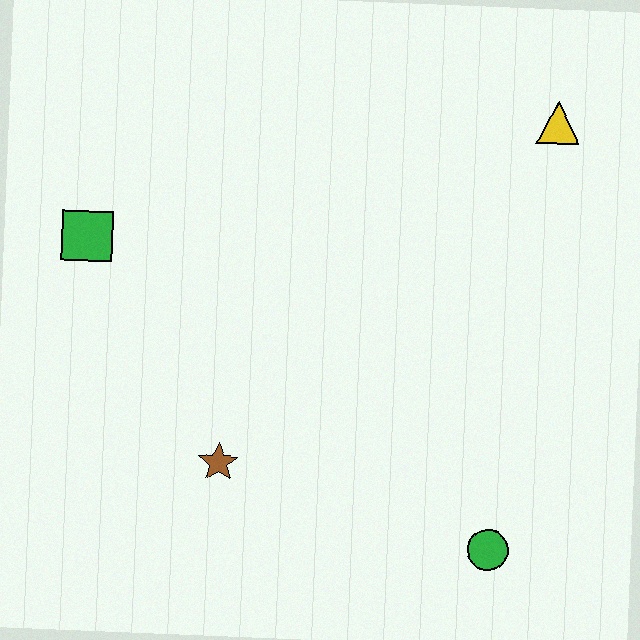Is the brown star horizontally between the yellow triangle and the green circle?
No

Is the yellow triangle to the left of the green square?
No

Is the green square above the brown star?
Yes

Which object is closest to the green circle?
The brown star is closest to the green circle.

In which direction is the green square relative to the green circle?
The green square is to the left of the green circle.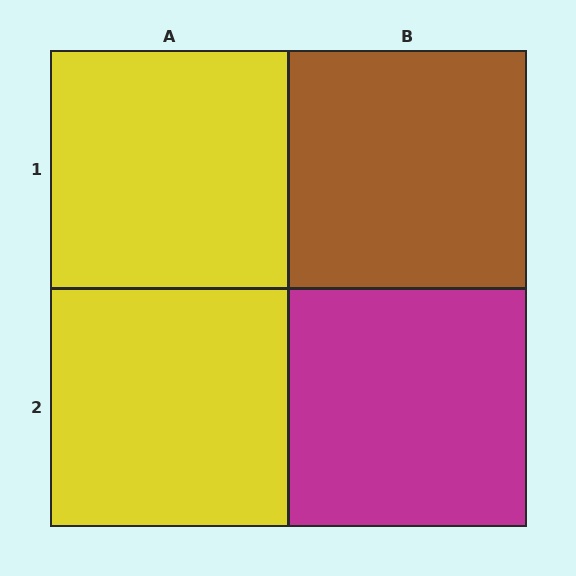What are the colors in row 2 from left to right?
Yellow, magenta.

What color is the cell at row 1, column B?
Brown.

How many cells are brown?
1 cell is brown.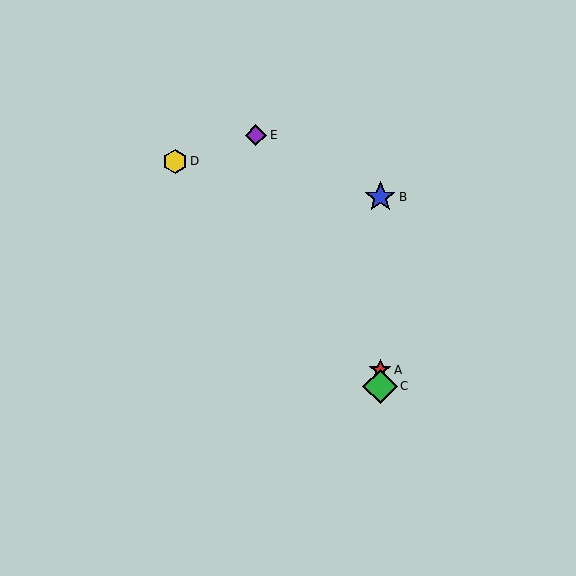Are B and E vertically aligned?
No, B is at x≈380 and E is at x≈256.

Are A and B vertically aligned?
Yes, both are at x≈380.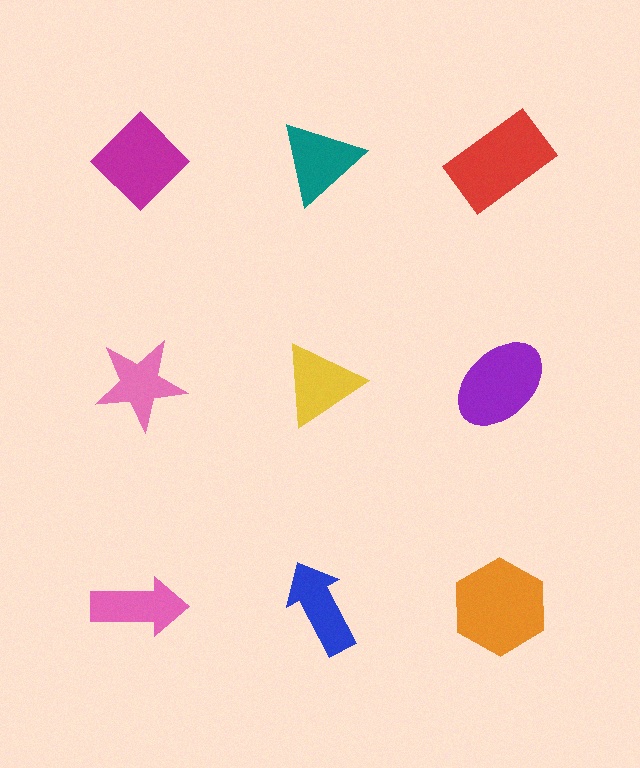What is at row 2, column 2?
A yellow triangle.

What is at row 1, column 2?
A teal triangle.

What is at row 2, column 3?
A purple ellipse.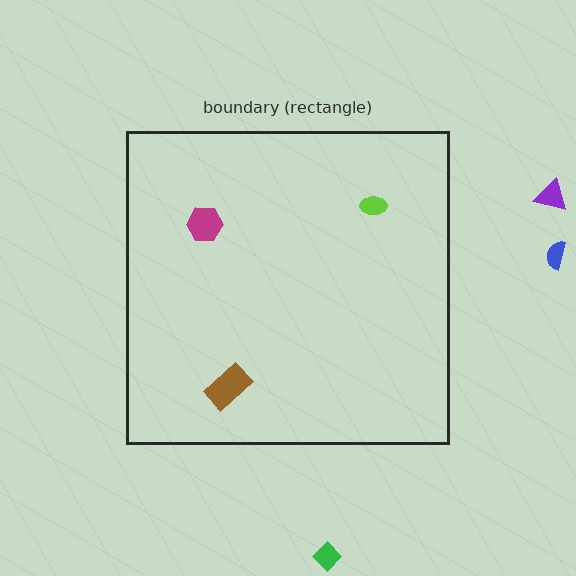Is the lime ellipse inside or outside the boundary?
Inside.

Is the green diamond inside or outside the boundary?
Outside.